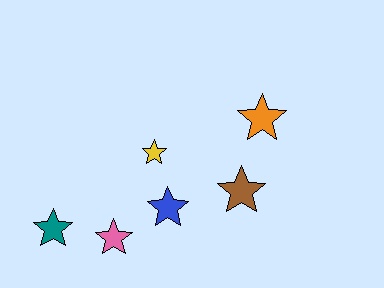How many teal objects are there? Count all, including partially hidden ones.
There is 1 teal object.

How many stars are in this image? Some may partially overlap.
There are 6 stars.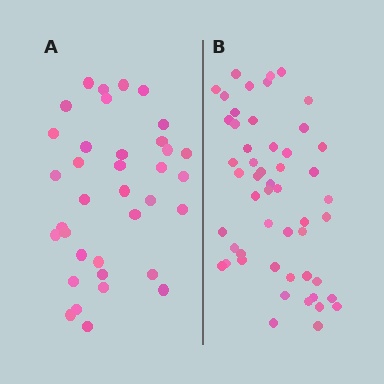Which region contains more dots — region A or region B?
Region B (the right region) has more dots.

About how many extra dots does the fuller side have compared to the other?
Region B has approximately 15 more dots than region A.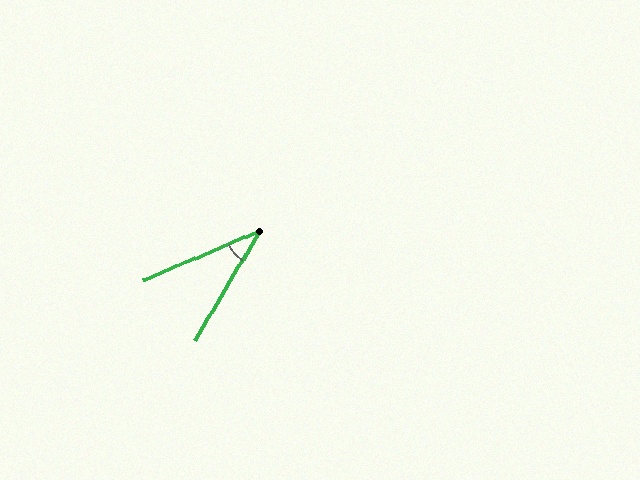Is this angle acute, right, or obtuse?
It is acute.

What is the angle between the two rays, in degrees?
Approximately 36 degrees.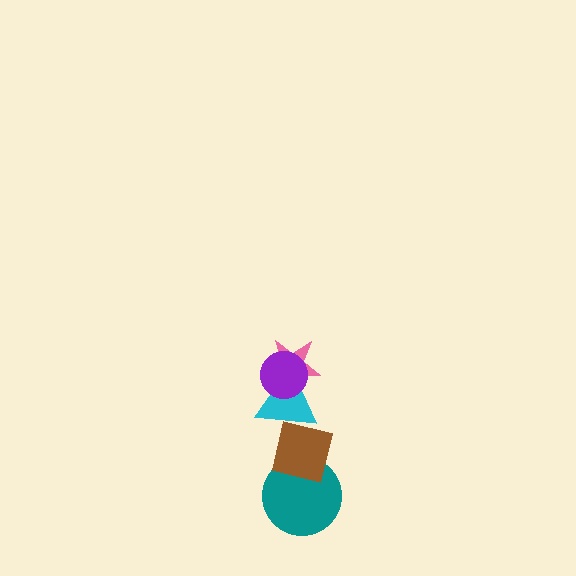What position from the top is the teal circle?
The teal circle is 5th from the top.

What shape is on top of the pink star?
The purple circle is on top of the pink star.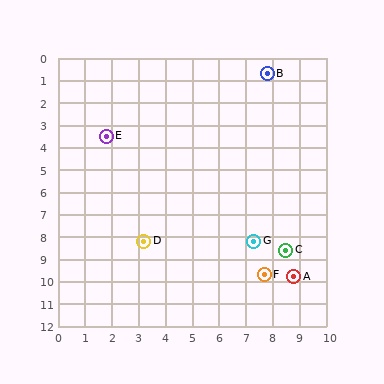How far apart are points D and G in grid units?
Points D and G are about 4.1 grid units apart.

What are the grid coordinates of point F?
Point F is at approximately (7.7, 9.7).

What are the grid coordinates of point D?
Point D is at approximately (3.2, 8.2).